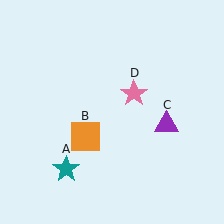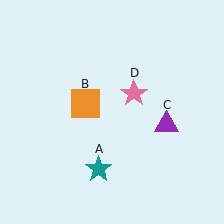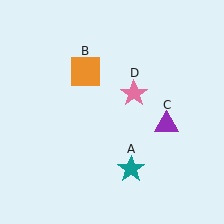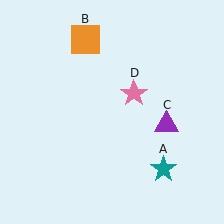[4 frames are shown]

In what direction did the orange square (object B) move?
The orange square (object B) moved up.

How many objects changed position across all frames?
2 objects changed position: teal star (object A), orange square (object B).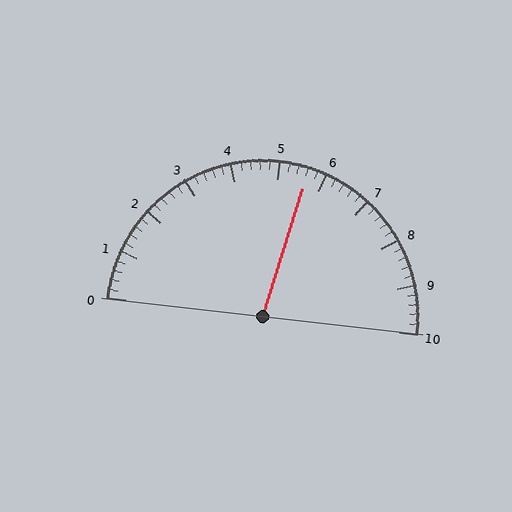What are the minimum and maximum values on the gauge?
The gauge ranges from 0 to 10.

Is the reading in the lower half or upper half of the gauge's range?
The reading is in the upper half of the range (0 to 10).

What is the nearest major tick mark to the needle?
The nearest major tick mark is 6.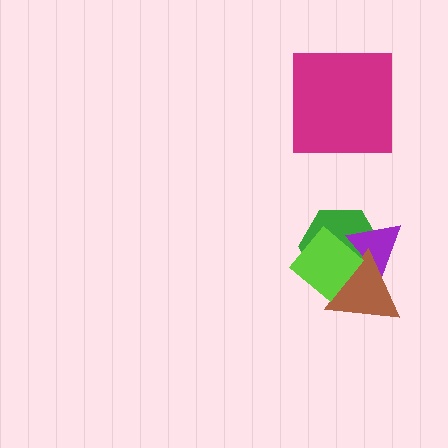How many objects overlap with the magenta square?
0 objects overlap with the magenta square.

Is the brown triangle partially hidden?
Yes, it is partially covered by another shape.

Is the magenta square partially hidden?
No, no other shape covers it.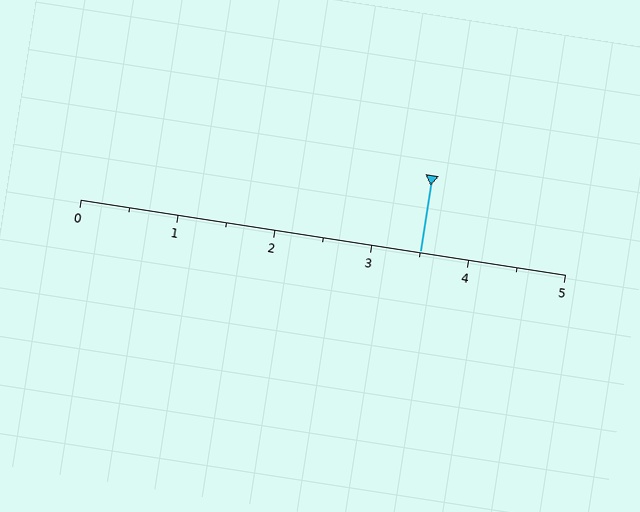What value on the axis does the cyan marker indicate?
The marker indicates approximately 3.5.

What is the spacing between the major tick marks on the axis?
The major ticks are spaced 1 apart.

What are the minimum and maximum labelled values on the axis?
The axis runs from 0 to 5.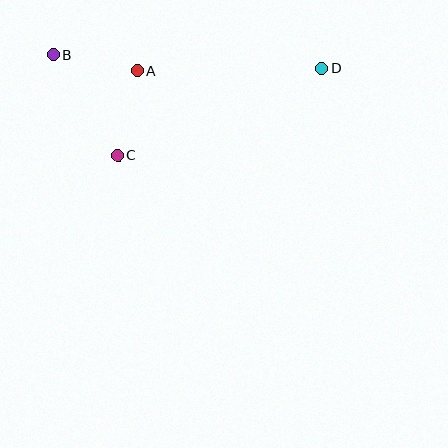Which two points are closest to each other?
Points A and B are closest to each other.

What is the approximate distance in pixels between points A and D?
The distance between A and D is approximately 184 pixels.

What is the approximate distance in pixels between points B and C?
The distance between B and C is approximately 119 pixels.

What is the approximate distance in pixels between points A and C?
The distance between A and C is approximately 87 pixels.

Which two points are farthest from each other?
Points B and D are farthest from each other.